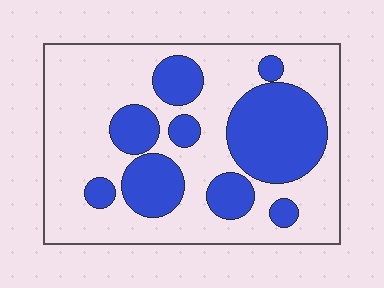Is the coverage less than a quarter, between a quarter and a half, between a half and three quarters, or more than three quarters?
Between a quarter and a half.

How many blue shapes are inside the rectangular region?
9.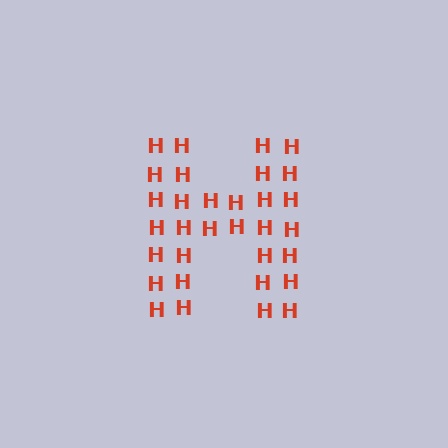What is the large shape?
The large shape is the letter H.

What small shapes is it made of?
It is made of small letter H's.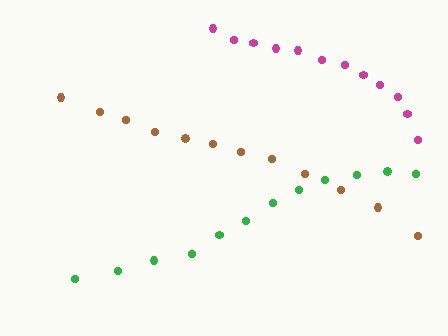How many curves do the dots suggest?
There are 3 distinct paths.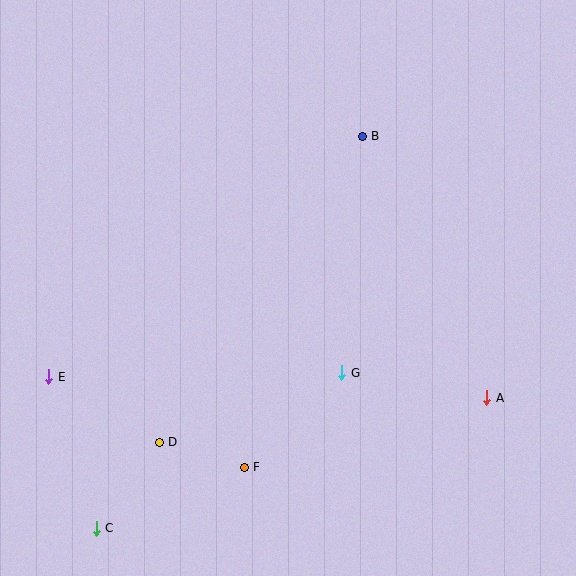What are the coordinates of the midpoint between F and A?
The midpoint between F and A is at (366, 432).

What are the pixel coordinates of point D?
Point D is at (159, 442).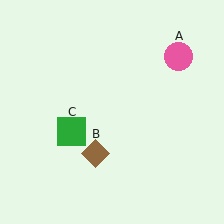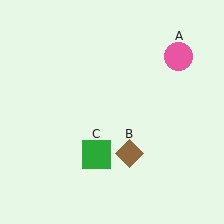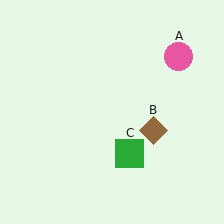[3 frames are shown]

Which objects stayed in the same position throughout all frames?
Pink circle (object A) remained stationary.